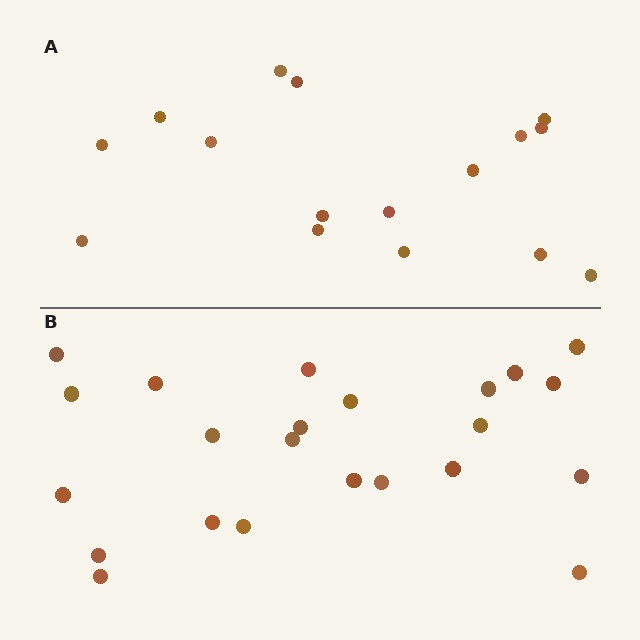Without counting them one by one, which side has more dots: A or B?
Region B (the bottom region) has more dots.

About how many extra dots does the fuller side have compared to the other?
Region B has roughly 8 or so more dots than region A.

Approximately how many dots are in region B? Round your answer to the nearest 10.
About 20 dots. (The exact count is 23, which rounds to 20.)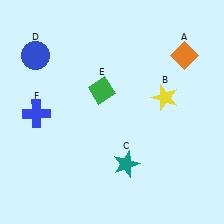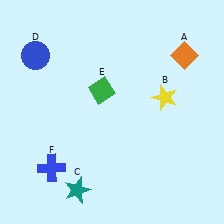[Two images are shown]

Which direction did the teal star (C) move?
The teal star (C) moved left.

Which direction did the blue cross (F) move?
The blue cross (F) moved down.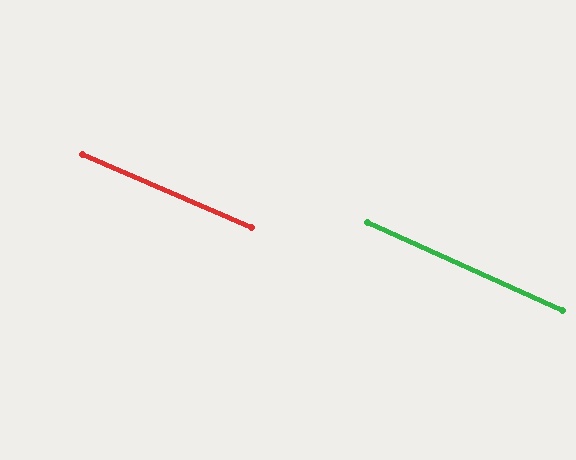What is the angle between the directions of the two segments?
Approximately 1 degree.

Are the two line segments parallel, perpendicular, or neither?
Parallel — their directions differ by only 1.1°.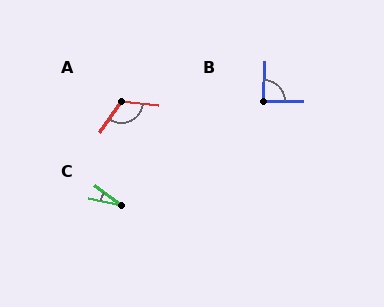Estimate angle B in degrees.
Approximately 88 degrees.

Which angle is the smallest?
C, at approximately 25 degrees.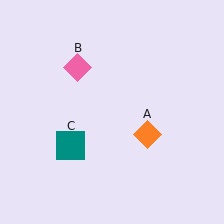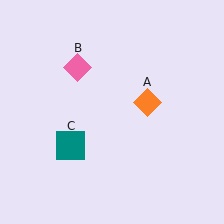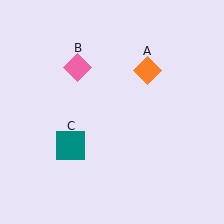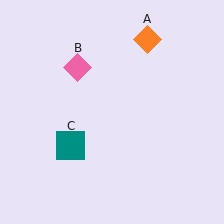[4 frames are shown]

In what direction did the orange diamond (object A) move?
The orange diamond (object A) moved up.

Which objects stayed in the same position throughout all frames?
Pink diamond (object B) and teal square (object C) remained stationary.